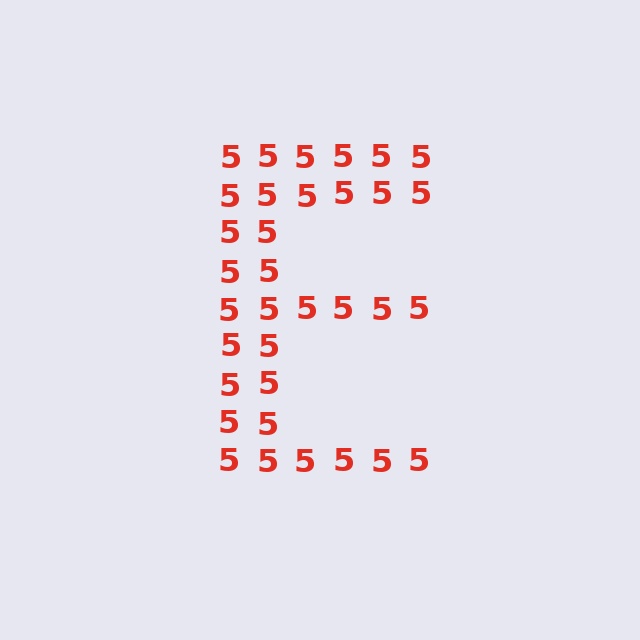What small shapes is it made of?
It is made of small digit 5's.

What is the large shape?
The large shape is the letter E.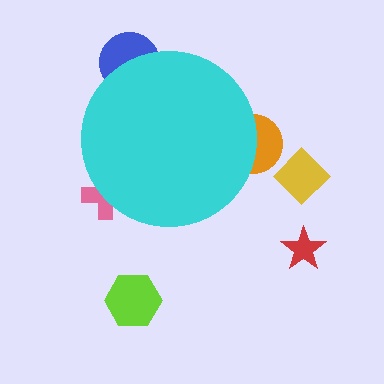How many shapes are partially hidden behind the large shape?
3 shapes are partially hidden.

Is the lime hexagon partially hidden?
No, the lime hexagon is fully visible.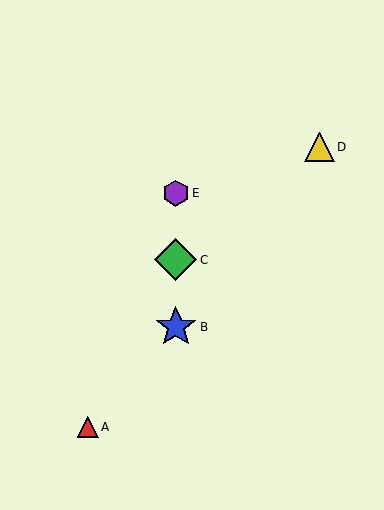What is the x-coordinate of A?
Object A is at x≈88.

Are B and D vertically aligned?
No, B is at x≈176 and D is at x≈319.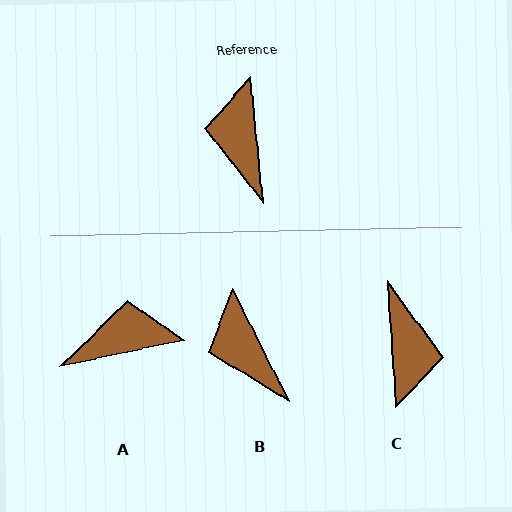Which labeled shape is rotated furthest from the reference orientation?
C, about 178 degrees away.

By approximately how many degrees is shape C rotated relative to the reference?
Approximately 178 degrees counter-clockwise.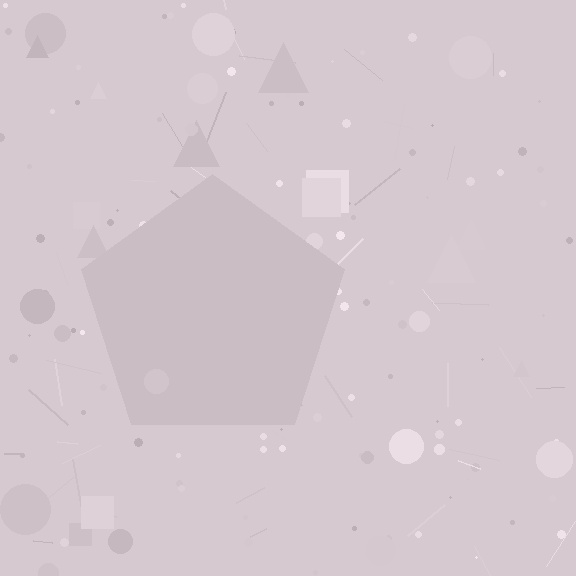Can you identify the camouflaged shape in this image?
The camouflaged shape is a pentagon.